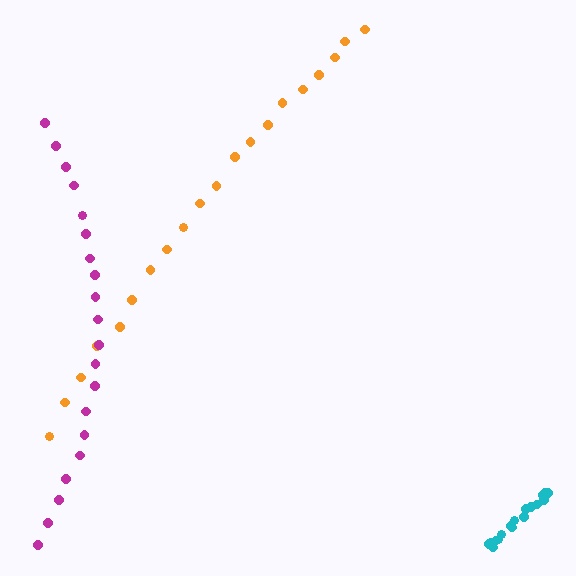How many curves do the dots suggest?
There are 3 distinct paths.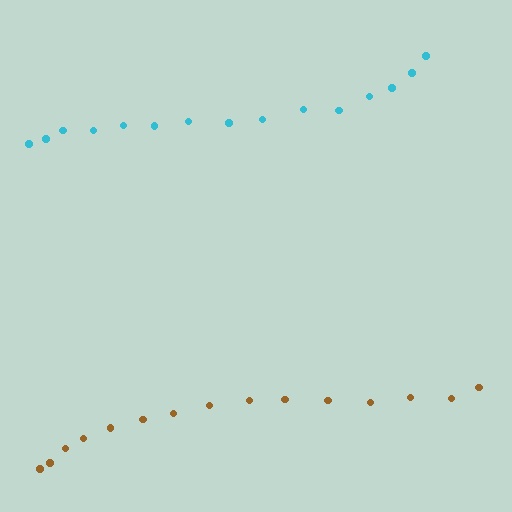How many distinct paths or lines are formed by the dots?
There are 2 distinct paths.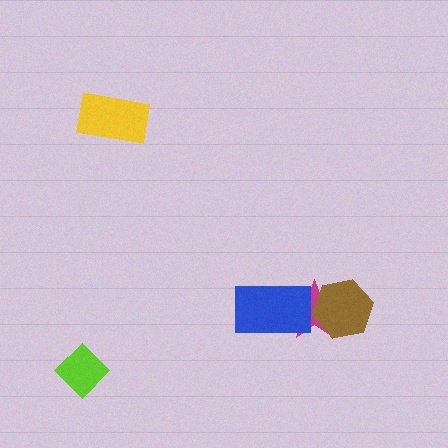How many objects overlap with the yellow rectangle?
0 objects overlap with the yellow rectangle.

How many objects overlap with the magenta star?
2 objects overlap with the magenta star.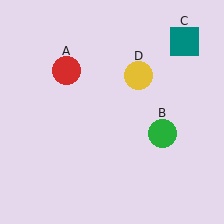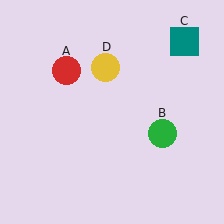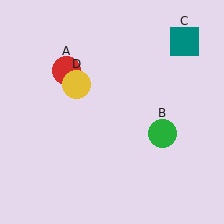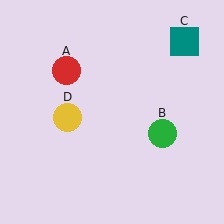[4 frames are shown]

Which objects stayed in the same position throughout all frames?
Red circle (object A) and green circle (object B) and teal square (object C) remained stationary.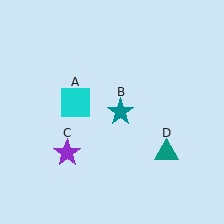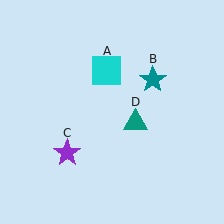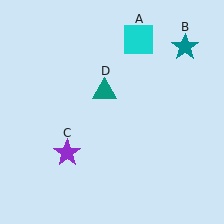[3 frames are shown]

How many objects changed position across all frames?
3 objects changed position: cyan square (object A), teal star (object B), teal triangle (object D).